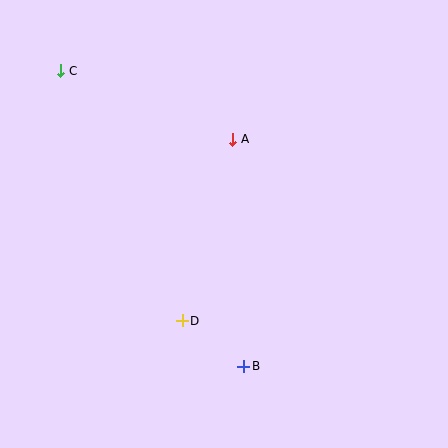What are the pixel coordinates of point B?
Point B is at (244, 366).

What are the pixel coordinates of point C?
Point C is at (61, 71).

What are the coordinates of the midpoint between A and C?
The midpoint between A and C is at (147, 105).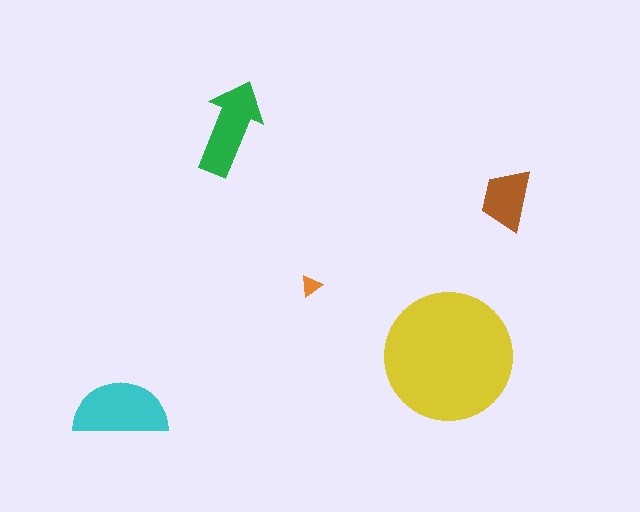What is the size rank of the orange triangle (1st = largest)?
5th.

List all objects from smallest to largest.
The orange triangle, the brown trapezoid, the green arrow, the cyan semicircle, the yellow circle.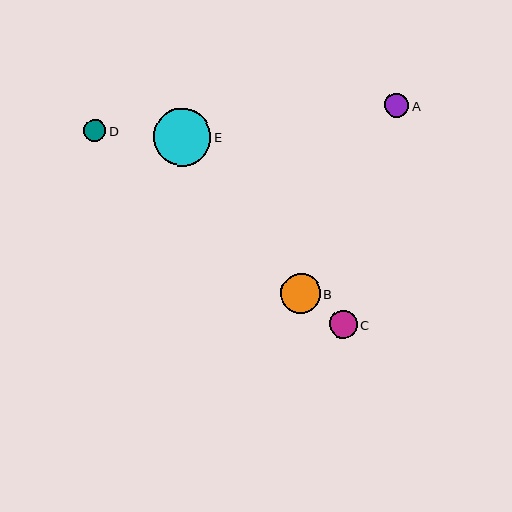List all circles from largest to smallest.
From largest to smallest: E, B, C, A, D.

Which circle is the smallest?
Circle D is the smallest with a size of approximately 22 pixels.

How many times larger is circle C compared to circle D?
Circle C is approximately 1.3 times the size of circle D.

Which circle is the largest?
Circle E is the largest with a size of approximately 57 pixels.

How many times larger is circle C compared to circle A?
Circle C is approximately 1.2 times the size of circle A.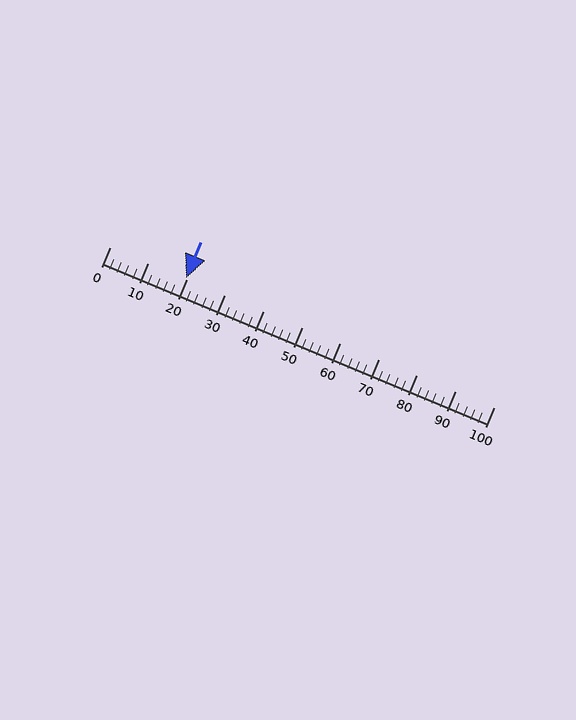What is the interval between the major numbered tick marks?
The major tick marks are spaced 10 units apart.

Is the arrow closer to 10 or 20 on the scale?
The arrow is closer to 20.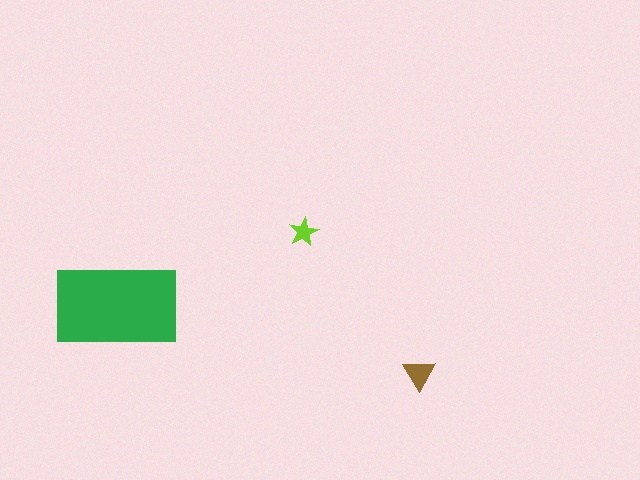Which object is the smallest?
The lime star.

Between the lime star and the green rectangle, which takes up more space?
The green rectangle.